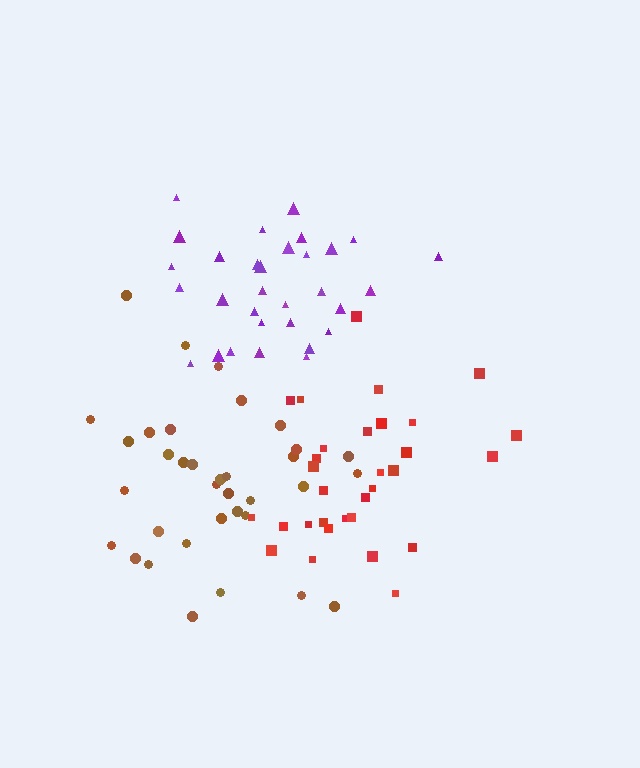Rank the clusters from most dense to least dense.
purple, brown, red.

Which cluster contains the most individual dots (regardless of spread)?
Brown (35).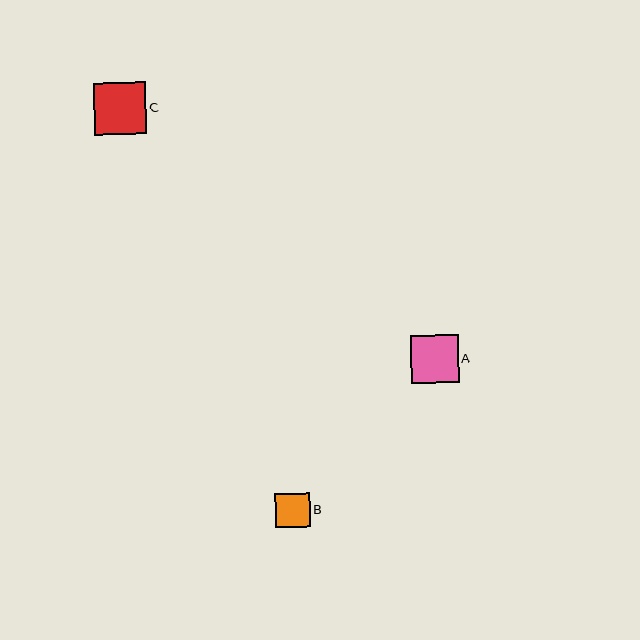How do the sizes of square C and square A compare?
Square C and square A are approximately the same size.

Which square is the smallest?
Square B is the smallest with a size of approximately 34 pixels.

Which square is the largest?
Square C is the largest with a size of approximately 52 pixels.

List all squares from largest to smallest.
From largest to smallest: C, A, B.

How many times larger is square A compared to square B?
Square A is approximately 1.4 times the size of square B.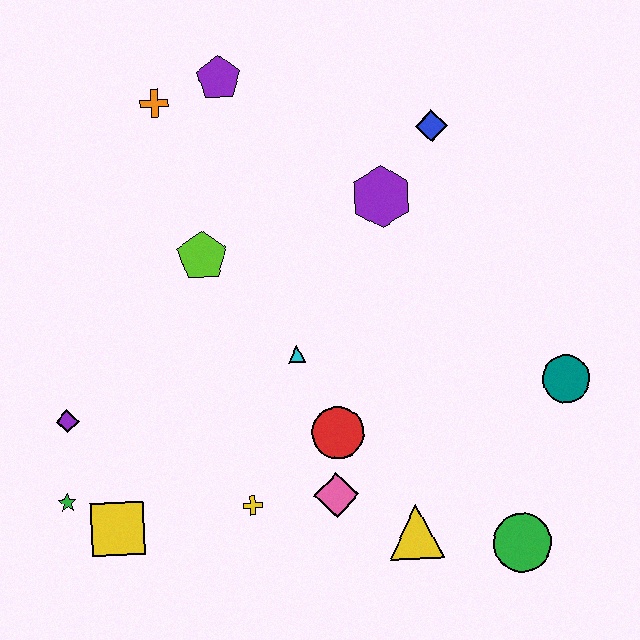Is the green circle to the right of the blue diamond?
Yes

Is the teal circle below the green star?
No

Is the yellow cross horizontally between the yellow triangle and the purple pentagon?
Yes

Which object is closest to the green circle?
The yellow triangle is closest to the green circle.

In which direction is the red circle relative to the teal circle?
The red circle is to the left of the teal circle.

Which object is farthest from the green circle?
The orange cross is farthest from the green circle.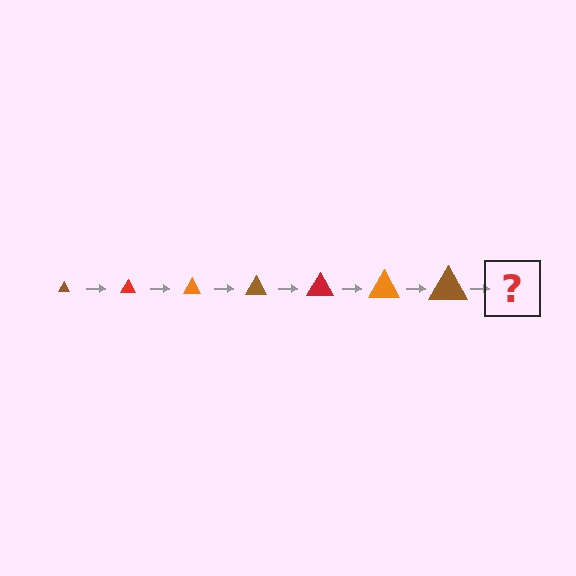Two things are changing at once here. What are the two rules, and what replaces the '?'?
The two rules are that the triangle grows larger each step and the color cycles through brown, red, and orange. The '?' should be a red triangle, larger than the previous one.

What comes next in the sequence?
The next element should be a red triangle, larger than the previous one.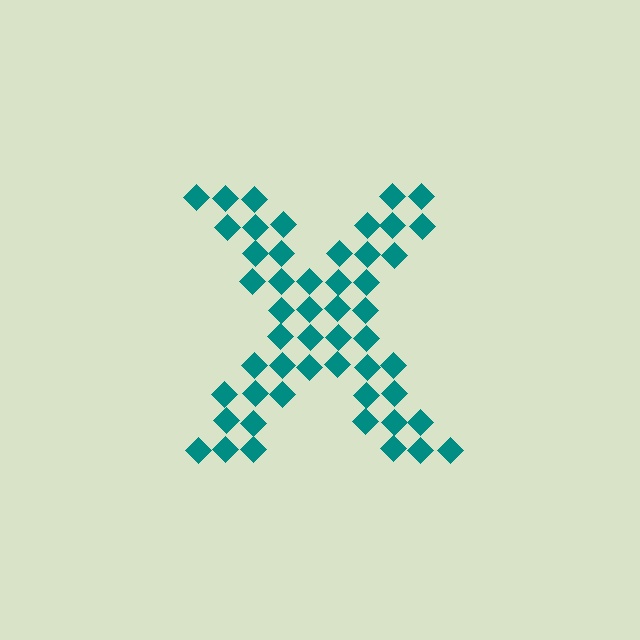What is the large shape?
The large shape is the letter X.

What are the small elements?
The small elements are diamonds.